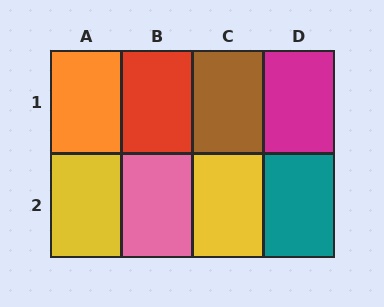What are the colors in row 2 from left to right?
Yellow, pink, yellow, teal.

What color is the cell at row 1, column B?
Red.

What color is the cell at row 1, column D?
Magenta.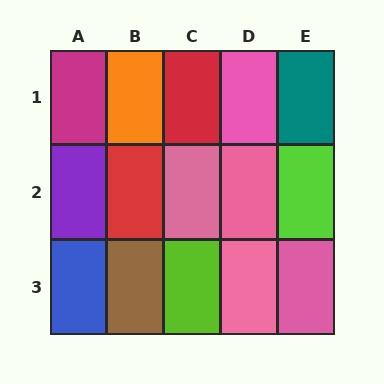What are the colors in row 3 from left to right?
Blue, brown, lime, pink, pink.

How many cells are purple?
1 cell is purple.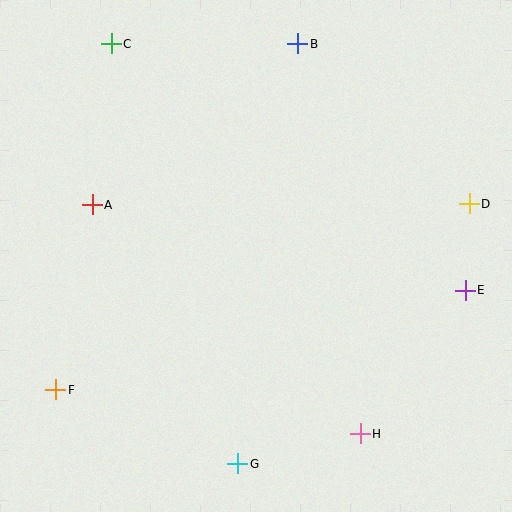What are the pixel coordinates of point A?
Point A is at (92, 205).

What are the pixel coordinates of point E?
Point E is at (465, 290).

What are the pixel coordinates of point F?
Point F is at (56, 390).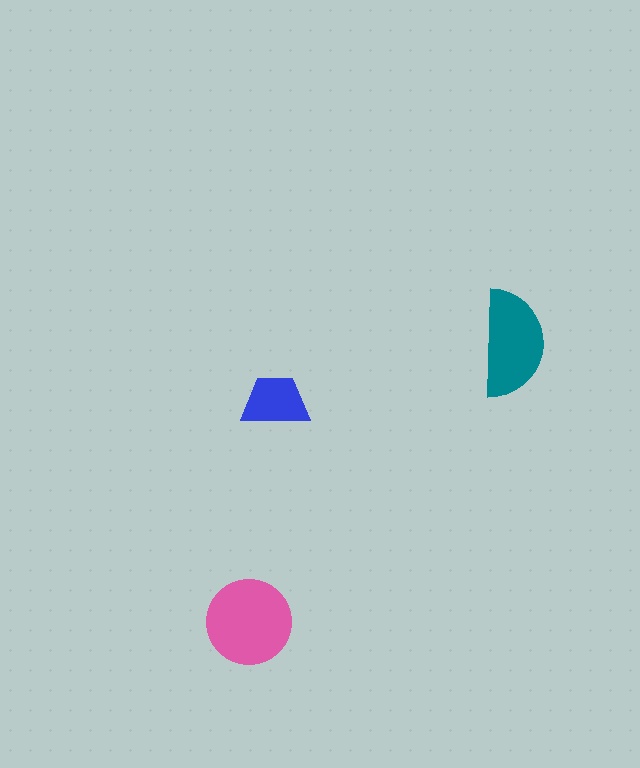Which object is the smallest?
The blue trapezoid.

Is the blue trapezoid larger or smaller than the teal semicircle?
Smaller.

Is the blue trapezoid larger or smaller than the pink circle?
Smaller.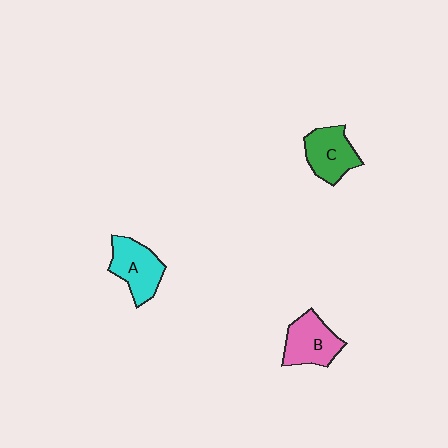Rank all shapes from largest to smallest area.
From largest to smallest: A (cyan), B (pink), C (green).